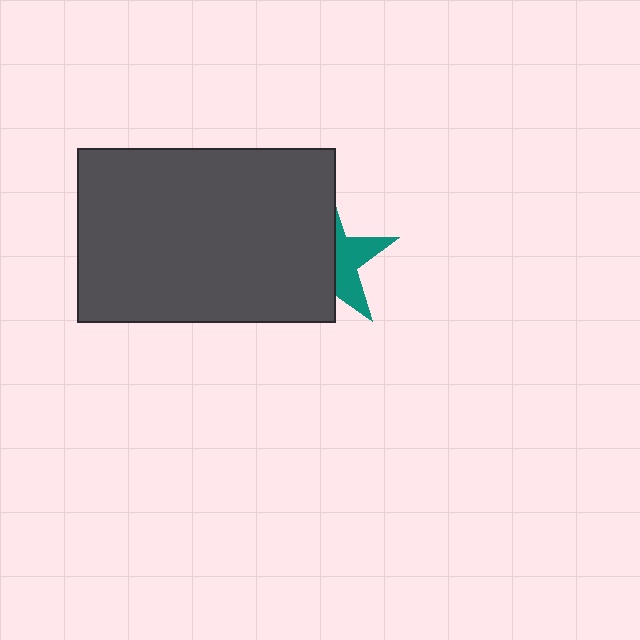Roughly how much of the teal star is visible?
A small part of it is visible (roughly 39%).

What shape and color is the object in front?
The object in front is a dark gray rectangle.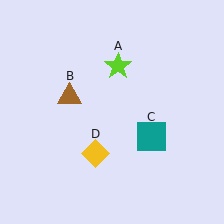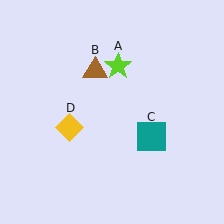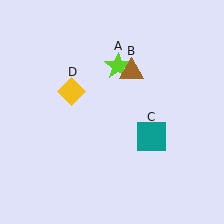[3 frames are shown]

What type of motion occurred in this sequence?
The brown triangle (object B), yellow diamond (object D) rotated clockwise around the center of the scene.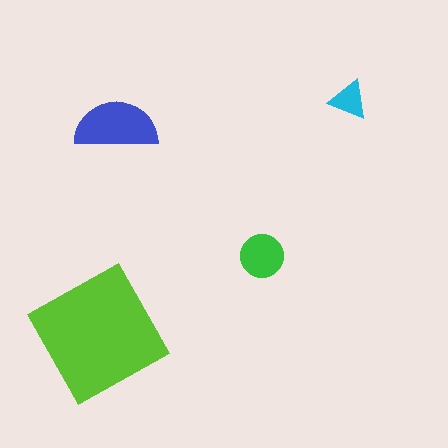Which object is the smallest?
The cyan triangle.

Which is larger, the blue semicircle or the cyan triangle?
The blue semicircle.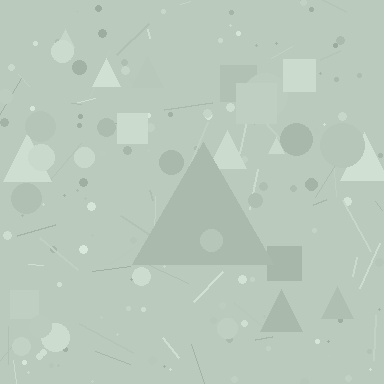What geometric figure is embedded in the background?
A triangle is embedded in the background.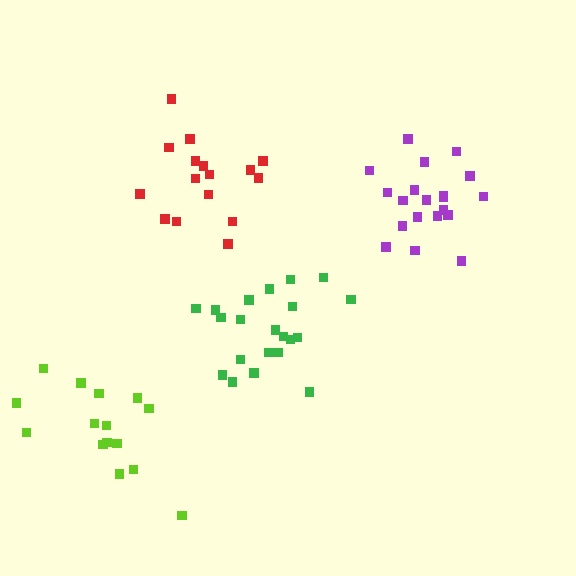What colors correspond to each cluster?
The clusters are colored: purple, lime, green, red.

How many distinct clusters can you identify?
There are 4 distinct clusters.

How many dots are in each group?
Group 1: 20 dots, Group 2: 15 dots, Group 3: 21 dots, Group 4: 16 dots (72 total).